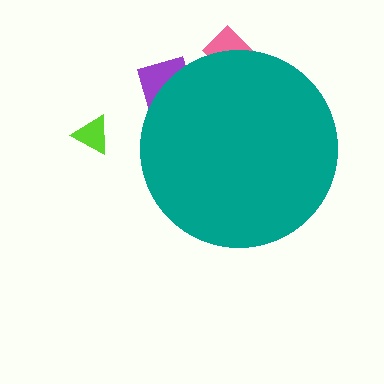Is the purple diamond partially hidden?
Yes, the purple diamond is partially hidden behind the teal circle.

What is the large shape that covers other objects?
A teal circle.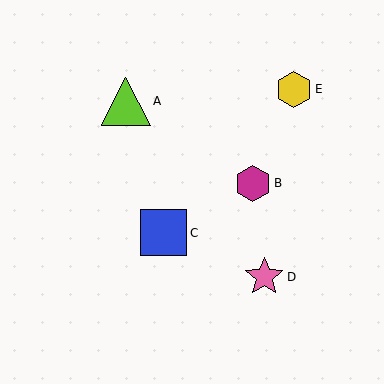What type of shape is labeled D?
Shape D is a pink star.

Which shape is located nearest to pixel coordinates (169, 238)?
The blue square (labeled C) at (163, 233) is nearest to that location.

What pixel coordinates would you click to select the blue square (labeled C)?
Click at (163, 233) to select the blue square C.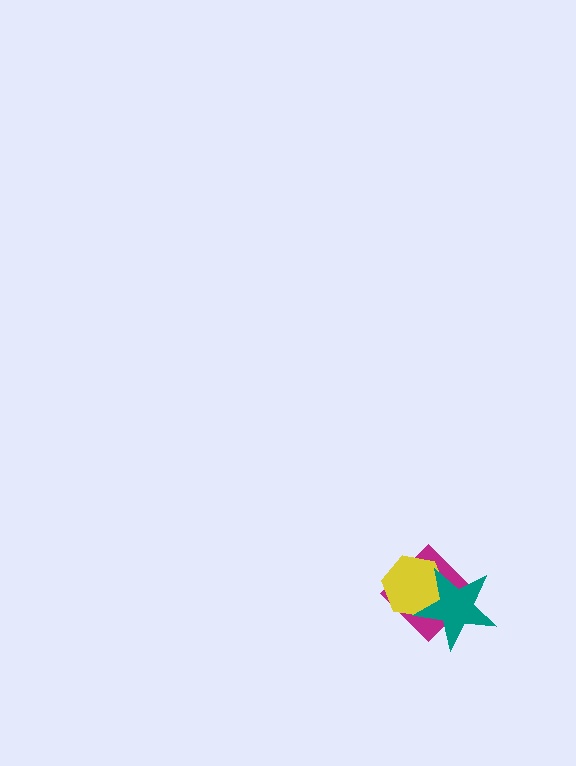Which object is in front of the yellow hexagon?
The teal star is in front of the yellow hexagon.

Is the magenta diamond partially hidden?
Yes, it is partially covered by another shape.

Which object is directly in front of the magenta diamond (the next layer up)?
The yellow hexagon is directly in front of the magenta diamond.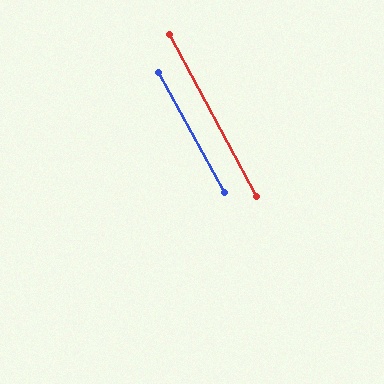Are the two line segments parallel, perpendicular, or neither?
Parallel — their directions differ by only 0.7°.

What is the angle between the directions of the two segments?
Approximately 1 degree.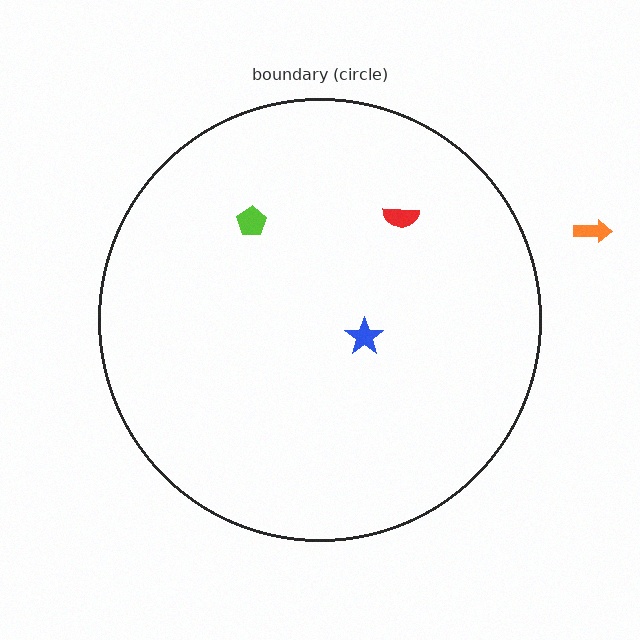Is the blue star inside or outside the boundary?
Inside.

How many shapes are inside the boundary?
3 inside, 1 outside.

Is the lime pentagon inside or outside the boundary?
Inside.